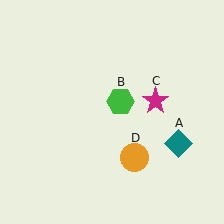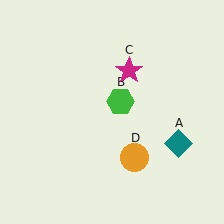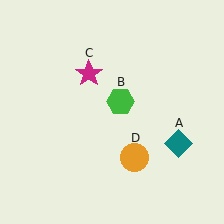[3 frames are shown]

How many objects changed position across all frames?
1 object changed position: magenta star (object C).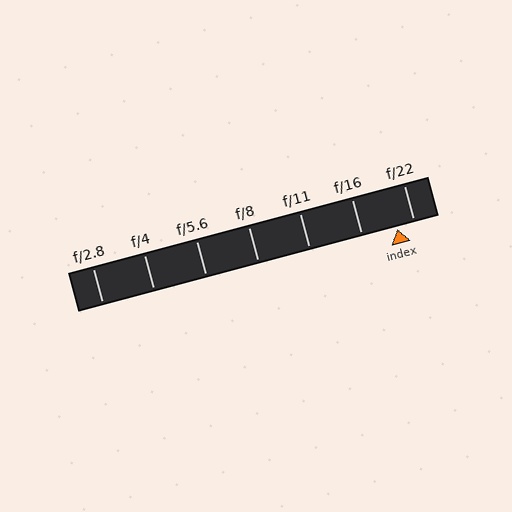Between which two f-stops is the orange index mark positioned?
The index mark is between f/16 and f/22.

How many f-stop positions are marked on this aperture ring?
There are 7 f-stop positions marked.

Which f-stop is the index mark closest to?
The index mark is closest to f/22.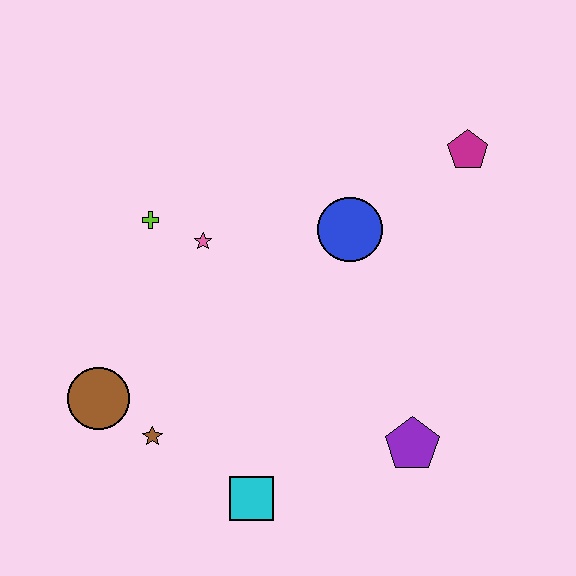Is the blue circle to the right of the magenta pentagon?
No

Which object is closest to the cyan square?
The brown star is closest to the cyan square.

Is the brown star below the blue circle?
Yes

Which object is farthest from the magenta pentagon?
The brown circle is farthest from the magenta pentagon.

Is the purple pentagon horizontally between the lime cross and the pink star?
No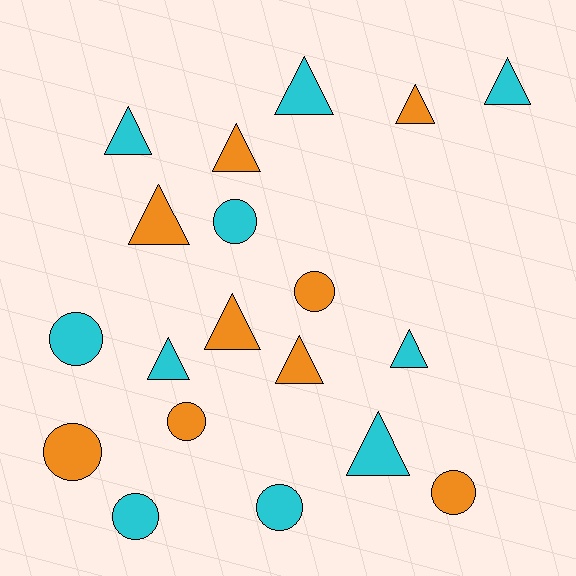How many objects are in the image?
There are 19 objects.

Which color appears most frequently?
Cyan, with 10 objects.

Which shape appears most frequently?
Triangle, with 11 objects.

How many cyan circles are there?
There are 4 cyan circles.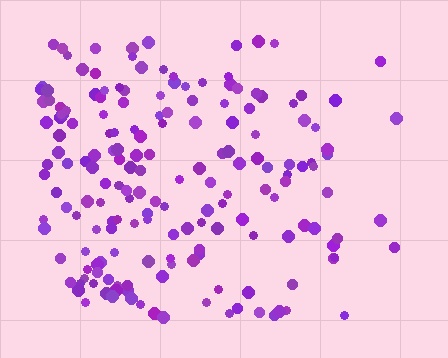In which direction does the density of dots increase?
From right to left, with the left side densest.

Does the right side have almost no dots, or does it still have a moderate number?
Still a moderate number, just noticeably fewer than the left.